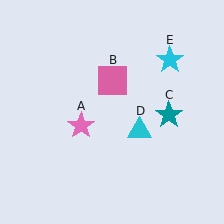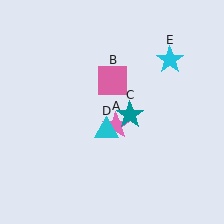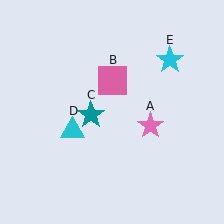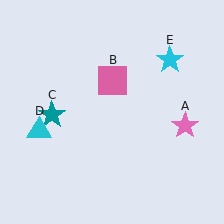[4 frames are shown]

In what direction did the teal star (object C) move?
The teal star (object C) moved left.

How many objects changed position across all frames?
3 objects changed position: pink star (object A), teal star (object C), cyan triangle (object D).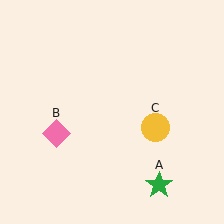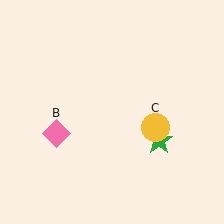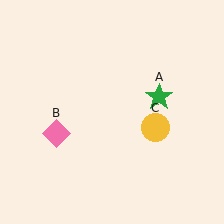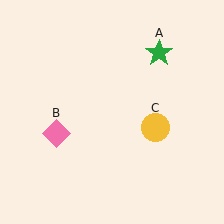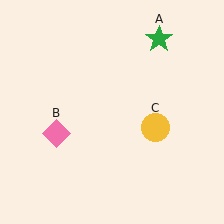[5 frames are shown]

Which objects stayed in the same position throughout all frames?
Pink diamond (object B) and yellow circle (object C) remained stationary.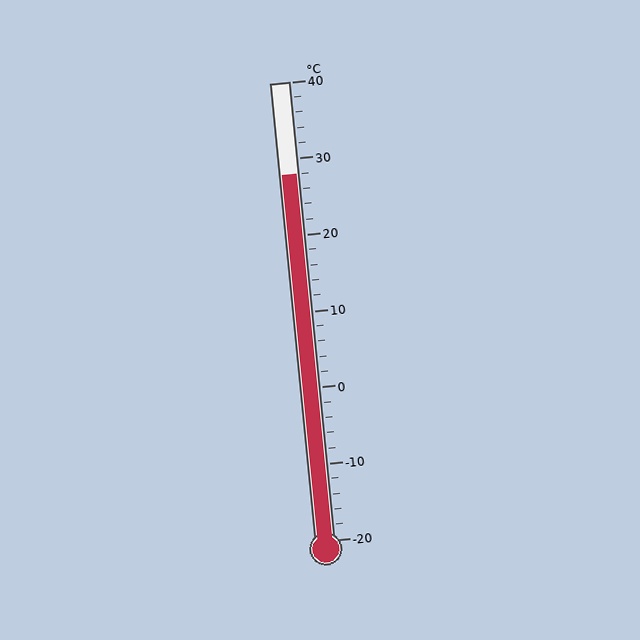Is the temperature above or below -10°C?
The temperature is above -10°C.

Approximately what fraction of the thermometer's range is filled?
The thermometer is filled to approximately 80% of its range.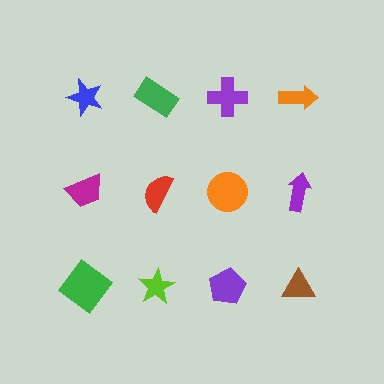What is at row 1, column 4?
An orange arrow.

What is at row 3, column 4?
A brown triangle.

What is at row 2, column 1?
A magenta trapezoid.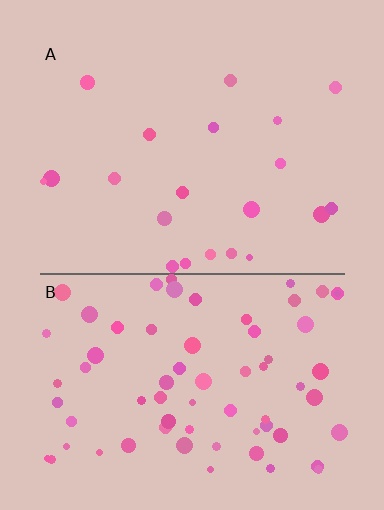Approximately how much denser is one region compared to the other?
Approximately 3.3× — region B over region A.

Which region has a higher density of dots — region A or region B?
B (the bottom).